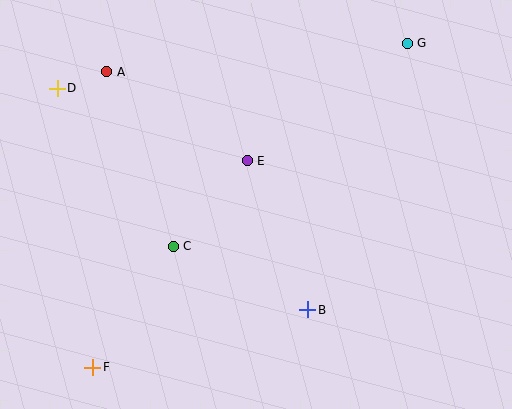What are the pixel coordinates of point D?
Point D is at (57, 88).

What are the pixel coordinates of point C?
Point C is at (173, 246).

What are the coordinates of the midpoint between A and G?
The midpoint between A and G is at (257, 57).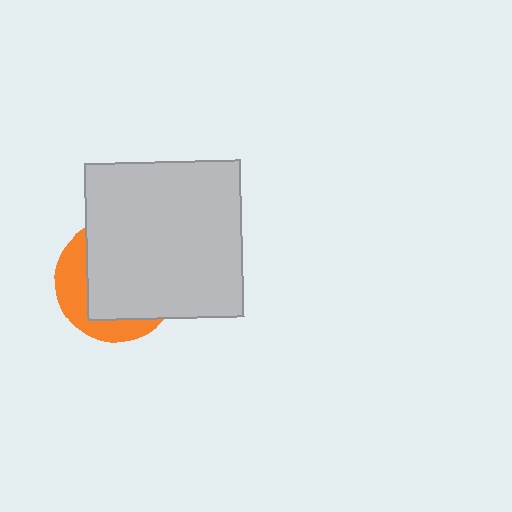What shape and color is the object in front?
The object in front is a light gray square.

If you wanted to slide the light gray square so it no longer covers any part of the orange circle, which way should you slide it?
Slide it toward the upper-right — that is the most direct way to separate the two shapes.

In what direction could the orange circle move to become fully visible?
The orange circle could move toward the lower-left. That would shift it out from behind the light gray square entirely.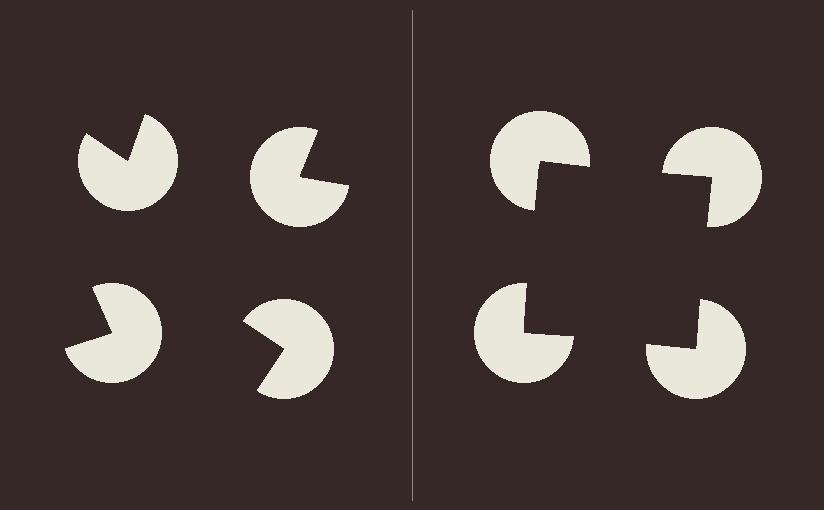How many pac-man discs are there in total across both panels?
8 — 4 on each side.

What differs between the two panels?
The pac-man discs are positioned identically on both sides; only the wedge orientations differ. On the right they align to a square; on the left they are misaligned.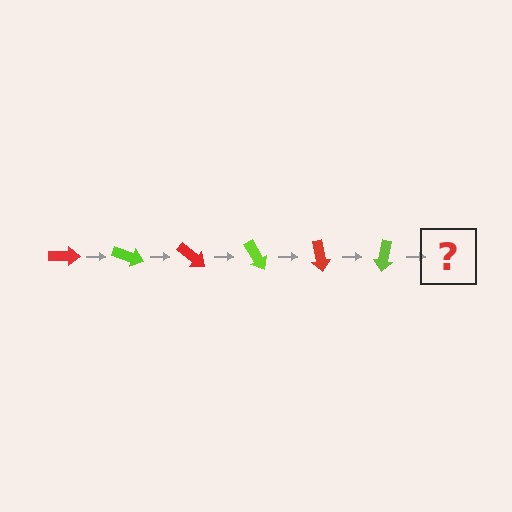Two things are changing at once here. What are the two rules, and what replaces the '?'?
The two rules are that it rotates 20 degrees each step and the color cycles through red and lime. The '?' should be a red arrow, rotated 120 degrees from the start.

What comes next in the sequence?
The next element should be a red arrow, rotated 120 degrees from the start.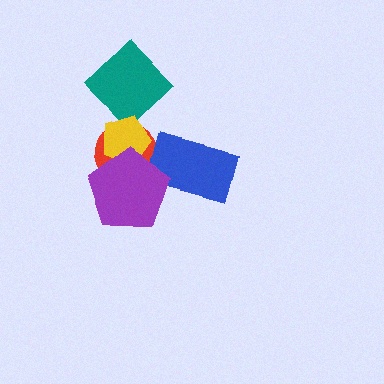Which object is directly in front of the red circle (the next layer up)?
The yellow pentagon is directly in front of the red circle.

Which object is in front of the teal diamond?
The yellow pentagon is in front of the teal diamond.